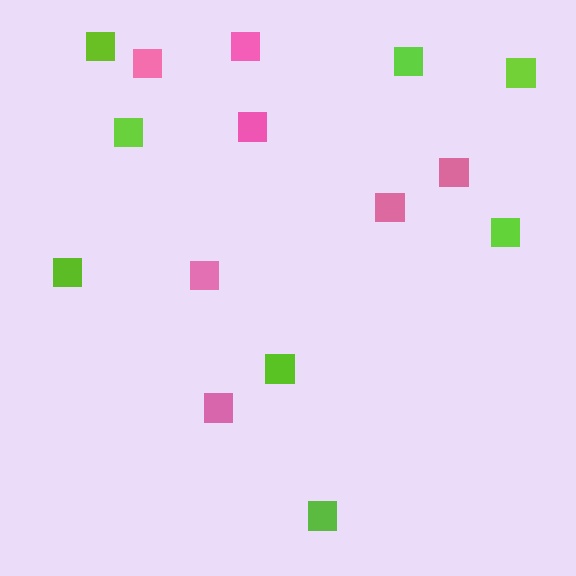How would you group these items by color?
There are 2 groups: one group of pink squares (7) and one group of lime squares (8).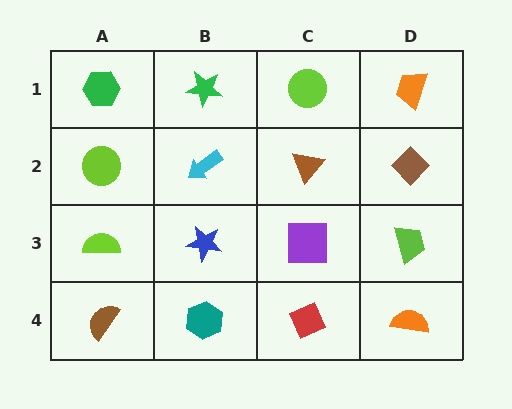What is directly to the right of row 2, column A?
A cyan arrow.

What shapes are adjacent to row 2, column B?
A green star (row 1, column B), a blue star (row 3, column B), a lime circle (row 2, column A), a brown triangle (row 2, column C).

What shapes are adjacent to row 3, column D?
A brown diamond (row 2, column D), an orange semicircle (row 4, column D), a purple square (row 3, column C).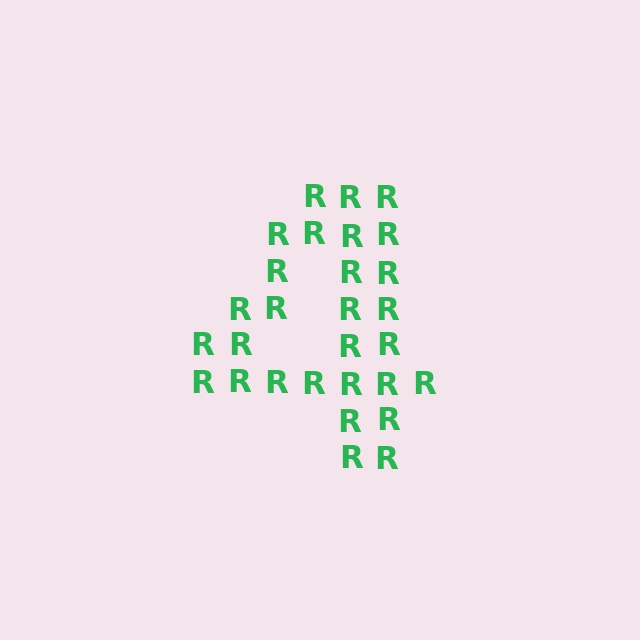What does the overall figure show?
The overall figure shows the digit 4.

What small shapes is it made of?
It is made of small letter R's.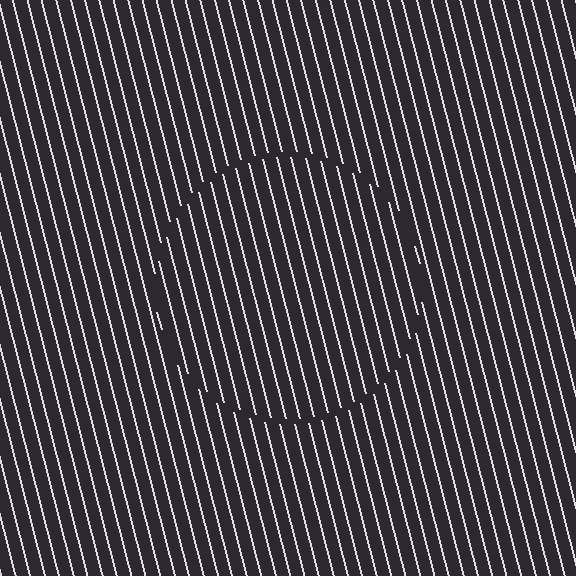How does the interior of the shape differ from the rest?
The interior of the shape contains the same grating, shifted by half a period — the contour is defined by the phase discontinuity where line-ends from the inner and outer gratings abut.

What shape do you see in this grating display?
An illusory circle. The interior of the shape contains the same grating, shifted by half a period — the contour is defined by the phase discontinuity where line-ends from the inner and outer gratings abut.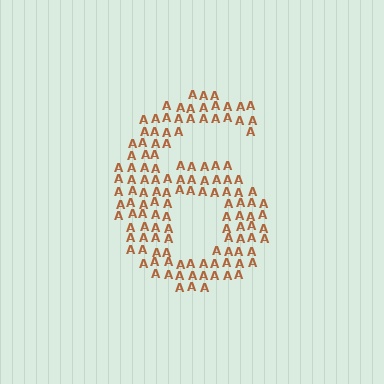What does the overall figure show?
The overall figure shows the digit 6.